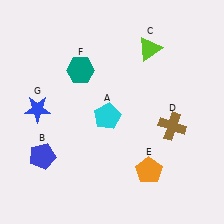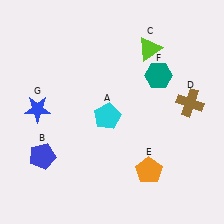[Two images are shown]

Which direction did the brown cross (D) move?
The brown cross (D) moved up.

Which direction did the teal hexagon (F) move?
The teal hexagon (F) moved right.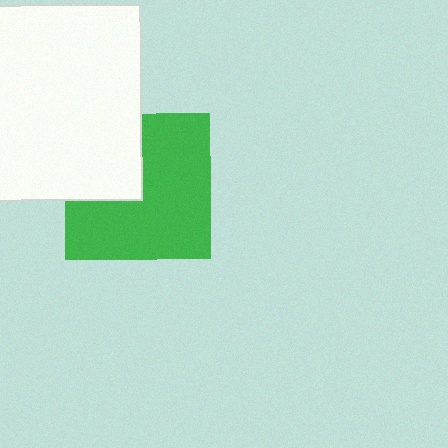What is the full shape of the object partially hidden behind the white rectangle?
The partially hidden object is a green square.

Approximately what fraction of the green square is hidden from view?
Roughly 31% of the green square is hidden behind the white rectangle.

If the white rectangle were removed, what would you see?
You would see the complete green square.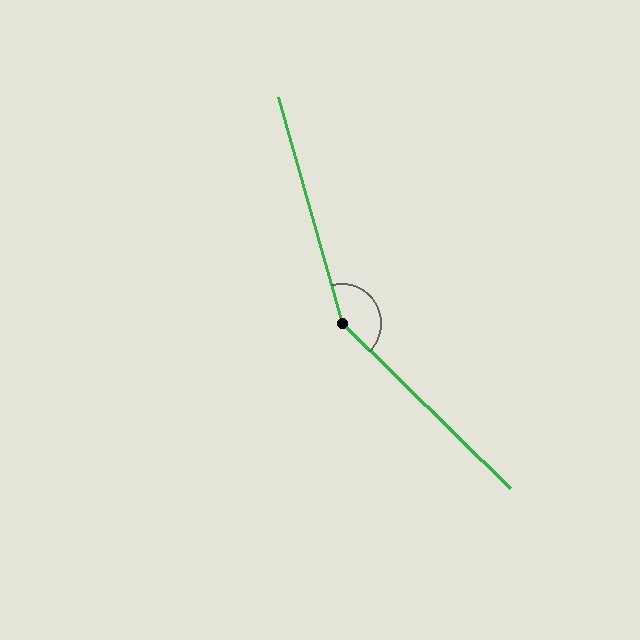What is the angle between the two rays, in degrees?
Approximately 150 degrees.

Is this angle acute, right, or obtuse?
It is obtuse.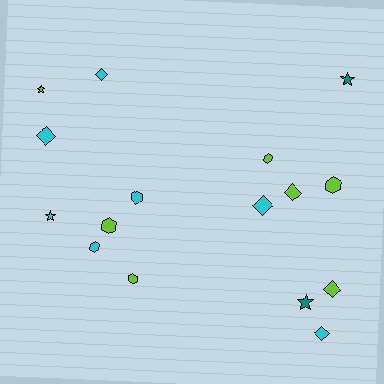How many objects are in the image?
There are 16 objects.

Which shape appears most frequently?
Hexagon, with 6 objects.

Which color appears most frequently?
Lime, with 7 objects.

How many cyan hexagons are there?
There are 2 cyan hexagons.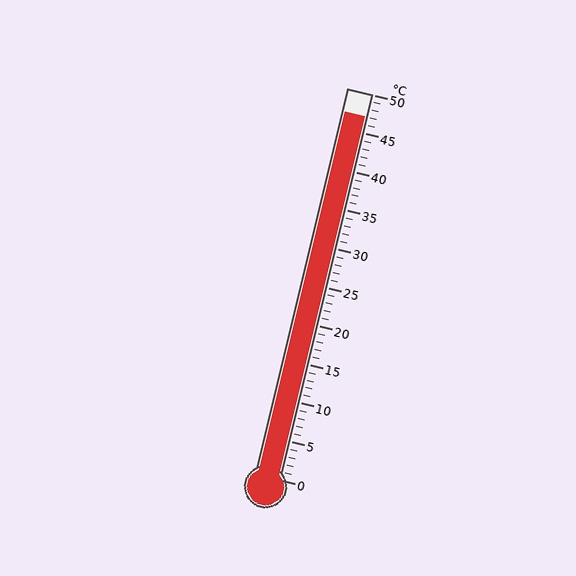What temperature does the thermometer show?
The thermometer shows approximately 47°C.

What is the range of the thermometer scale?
The thermometer scale ranges from 0°C to 50°C.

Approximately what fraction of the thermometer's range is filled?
The thermometer is filled to approximately 95% of its range.